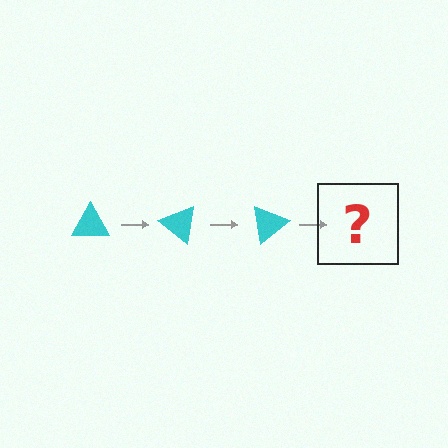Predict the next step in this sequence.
The next step is a cyan triangle rotated 120 degrees.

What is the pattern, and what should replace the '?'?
The pattern is that the triangle rotates 40 degrees each step. The '?' should be a cyan triangle rotated 120 degrees.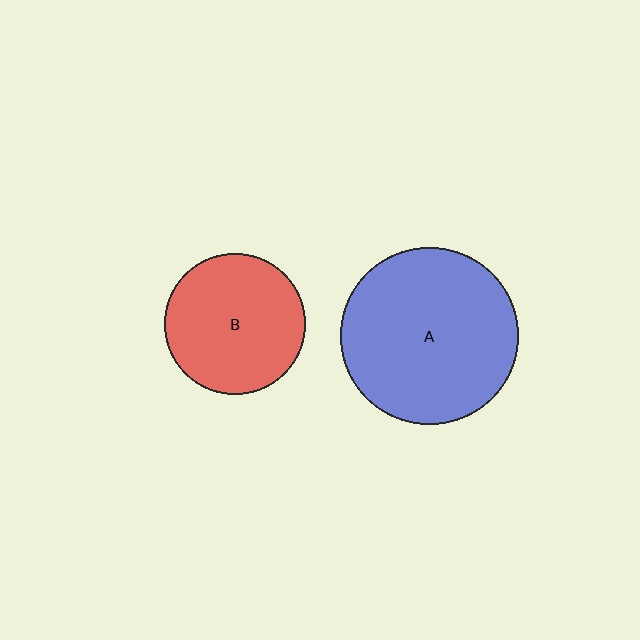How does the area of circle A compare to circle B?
Approximately 1.6 times.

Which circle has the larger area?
Circle A (blue).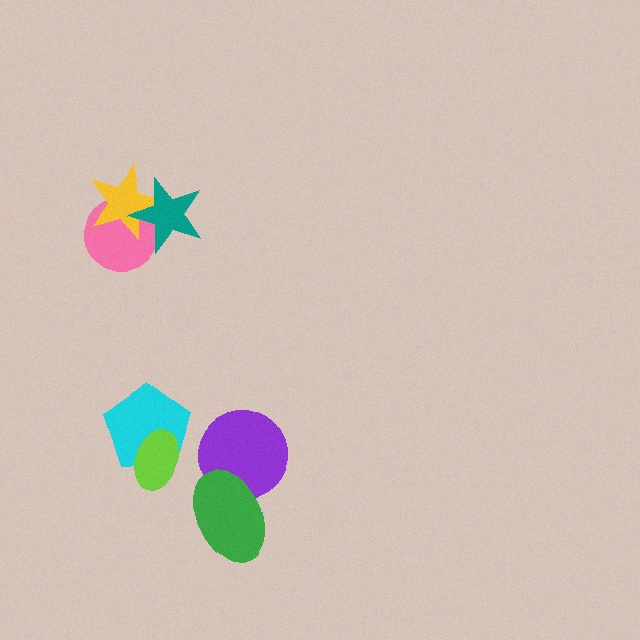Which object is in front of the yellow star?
The teal star is in front of the yellow star.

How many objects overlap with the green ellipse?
1 object overlaps with the green ellipse.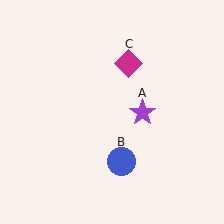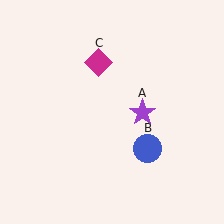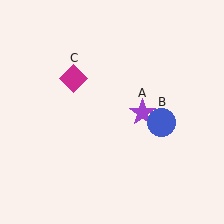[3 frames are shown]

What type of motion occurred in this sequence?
The blue circle (object B), magenta diamond (object C) rotated counterclockwise around the center of the scene.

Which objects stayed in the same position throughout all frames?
Purple star (object A) remained stationary.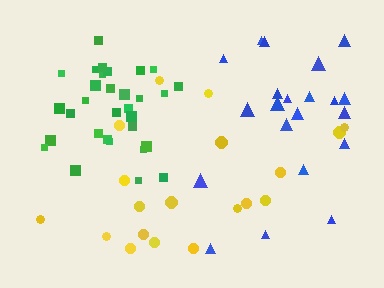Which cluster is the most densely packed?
Green.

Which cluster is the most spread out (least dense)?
Yellow.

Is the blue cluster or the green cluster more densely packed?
Green.